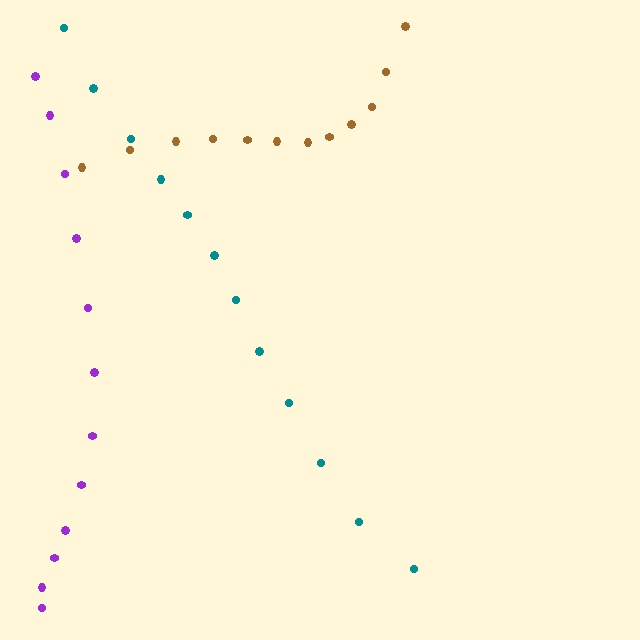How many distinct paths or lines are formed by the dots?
There are 3 distinct paths.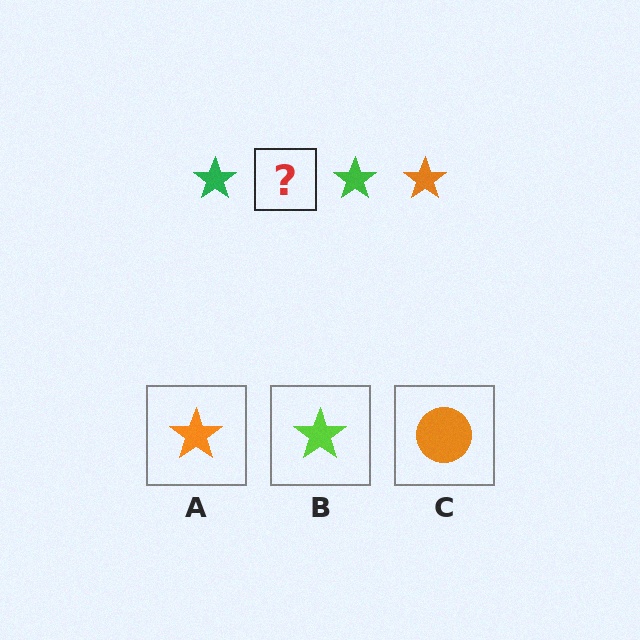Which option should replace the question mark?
Option A.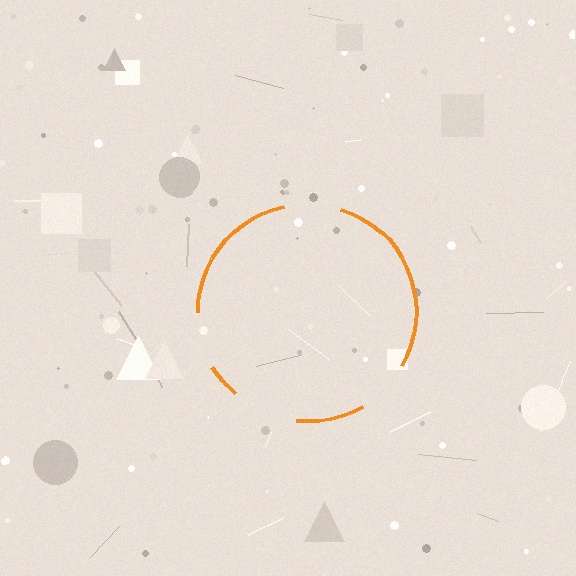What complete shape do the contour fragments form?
The contour fragments form a circle.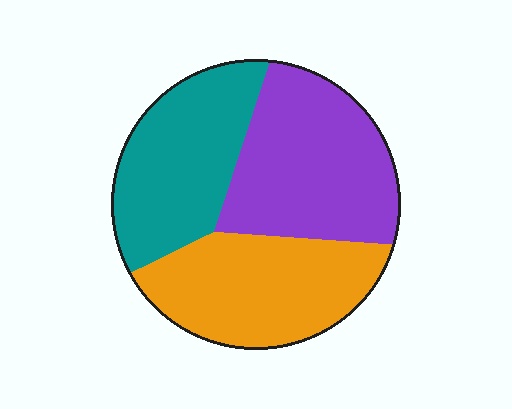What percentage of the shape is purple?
Purple covers 36% of the shape.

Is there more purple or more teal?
Purple.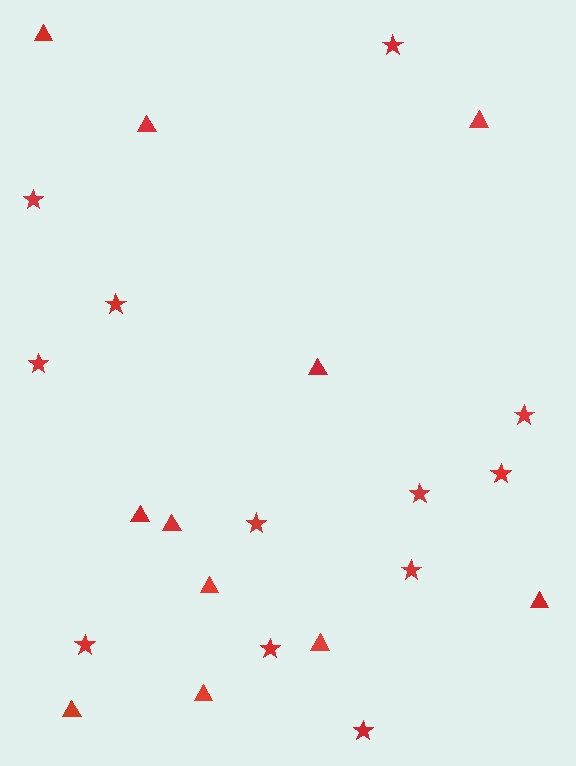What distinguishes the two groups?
There are 2 groups: one group of triangles (11) and one group of stars (12).